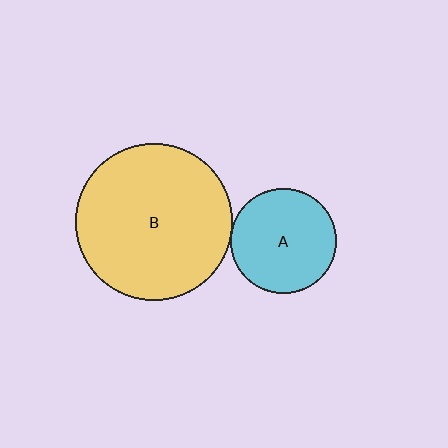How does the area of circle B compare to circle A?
Approximately 2.2 times.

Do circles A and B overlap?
Yes.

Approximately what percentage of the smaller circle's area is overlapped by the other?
Approximately 5%.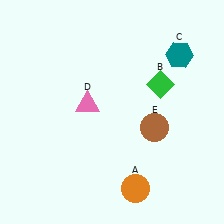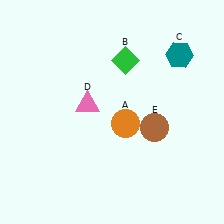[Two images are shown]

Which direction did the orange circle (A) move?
The orange circle (A) moved up.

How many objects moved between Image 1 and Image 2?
2 objects moved between the two images.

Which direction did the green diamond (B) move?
The green diamond (B) moved left.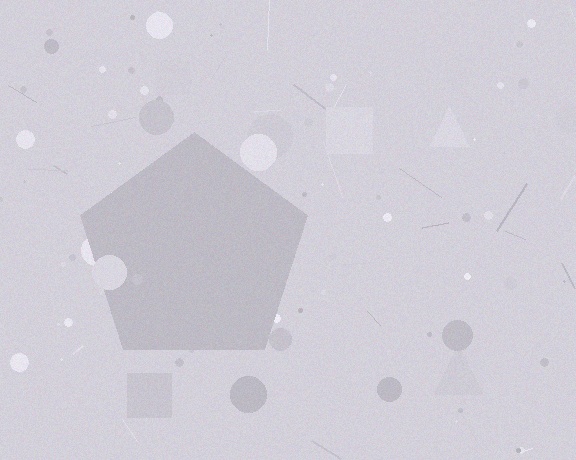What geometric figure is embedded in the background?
A pentagon is embedded in the background.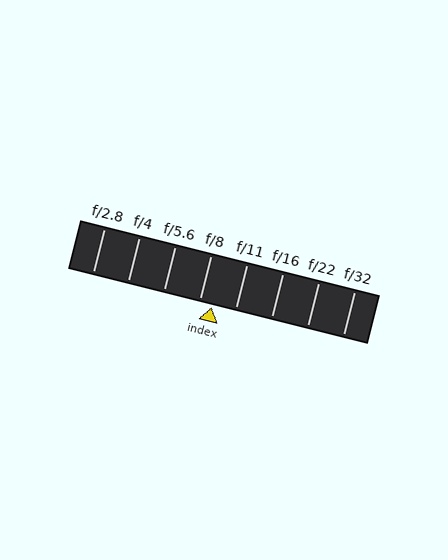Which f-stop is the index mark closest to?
The index mark is closest to f/8.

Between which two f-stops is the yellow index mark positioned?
The index mark is between f/8 and f/11.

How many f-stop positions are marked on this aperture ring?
There are 8 f-stop positions marked.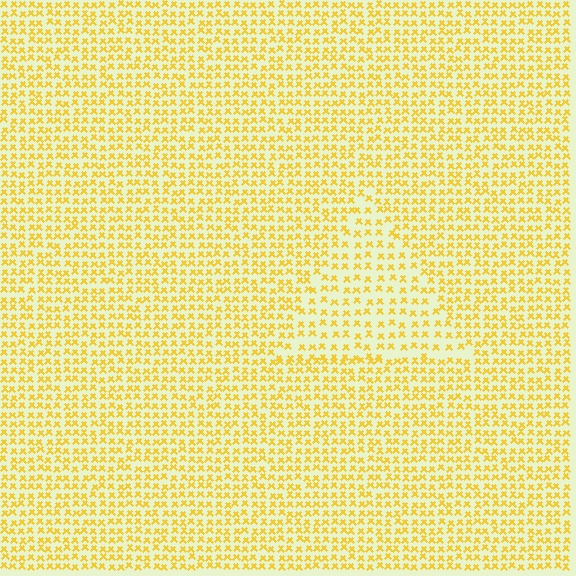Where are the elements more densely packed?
The elements are more densely packed outside the triangle boundary.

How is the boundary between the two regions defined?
The boundary is defined by a change in element density (approximately 1.6x ratio). All elements are the same color, size, and shape.